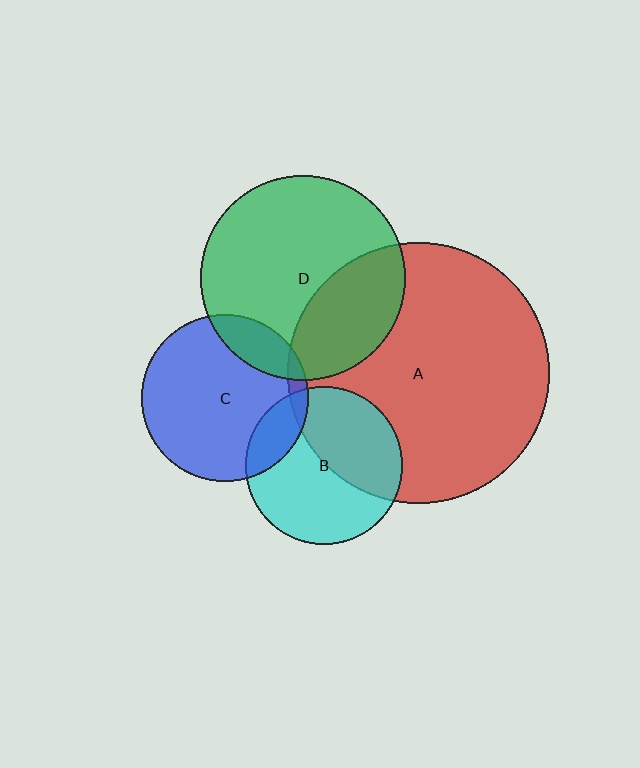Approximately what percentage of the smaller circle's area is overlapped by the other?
Approximately 45%.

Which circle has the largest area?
Circle A (red).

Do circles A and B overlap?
Yes.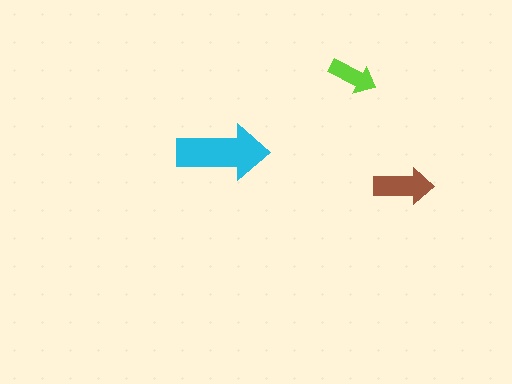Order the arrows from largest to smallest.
the cyan one, the brown one, the lime one.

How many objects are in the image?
There are 3 objects in the image.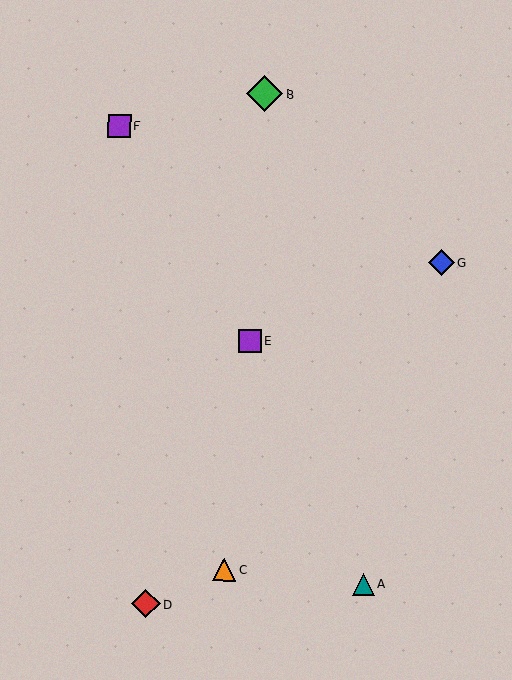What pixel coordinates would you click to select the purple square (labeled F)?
Click at (119, 126) to select the purple square F.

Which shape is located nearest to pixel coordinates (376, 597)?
The teal triangle (labeled A) at (363, 584) is nearest to that location.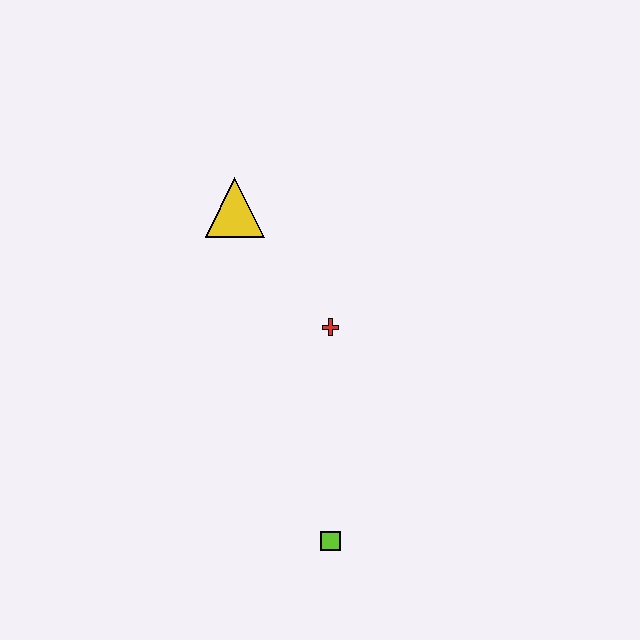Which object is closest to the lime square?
The red cross is closest to the lime square.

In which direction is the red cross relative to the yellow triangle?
The red cross is below the yellow triangle.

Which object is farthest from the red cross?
The lime square is farthest from the red cross.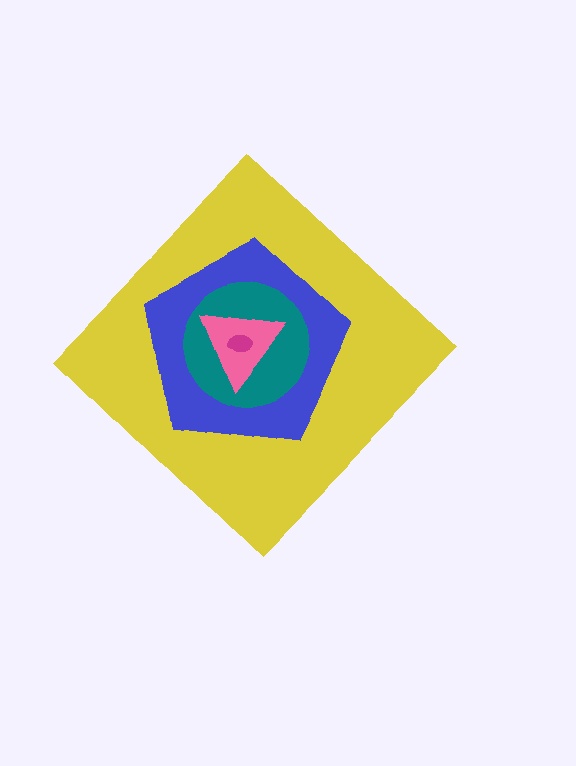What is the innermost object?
The magenta ellipse.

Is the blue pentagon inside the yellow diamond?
Yes.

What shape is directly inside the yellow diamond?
The blue pentagon.